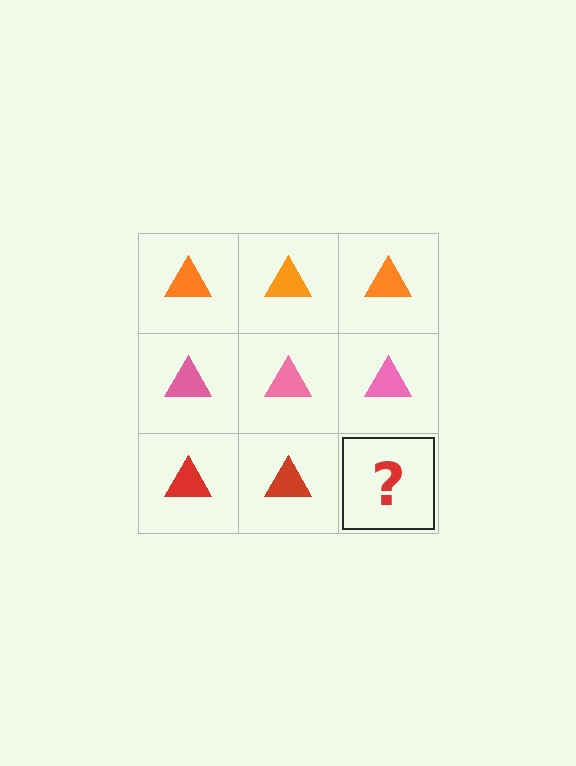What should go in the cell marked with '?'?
The missing cell should contain a red triangle.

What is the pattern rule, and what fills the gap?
The rule is that each row has a consistent color. The gap should be filled with a red triangle.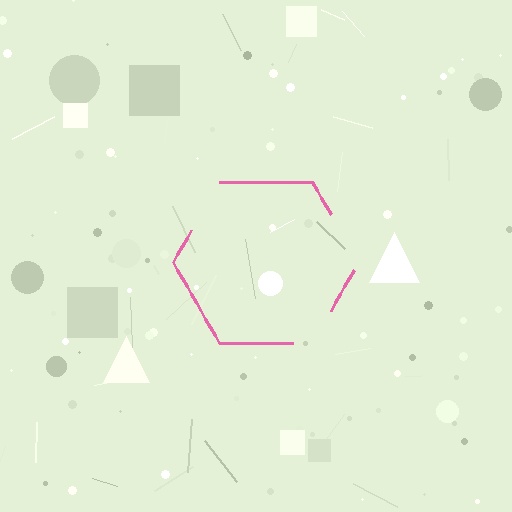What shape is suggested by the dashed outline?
The dashed outline suggests a hexagon.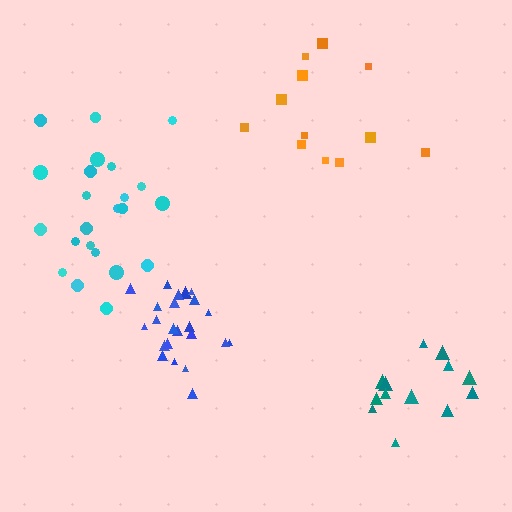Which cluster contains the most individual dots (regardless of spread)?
Cyan (23).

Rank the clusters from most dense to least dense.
blue, teal, cyan, orange.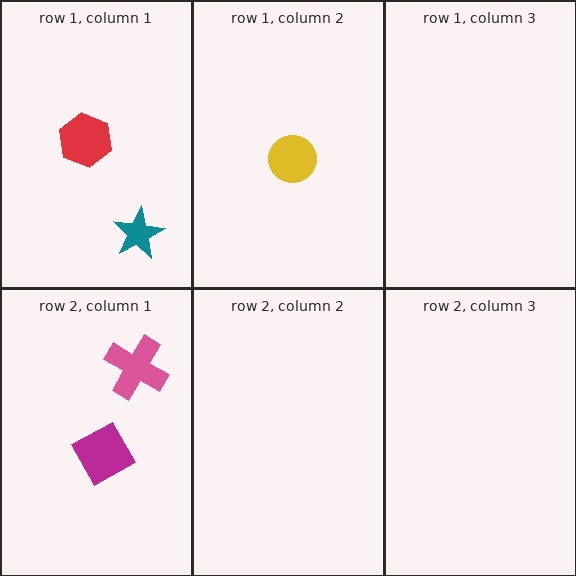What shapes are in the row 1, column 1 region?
The red hexagon, the teal star.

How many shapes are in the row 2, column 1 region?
2.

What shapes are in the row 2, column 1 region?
The magenta square, the pink cross.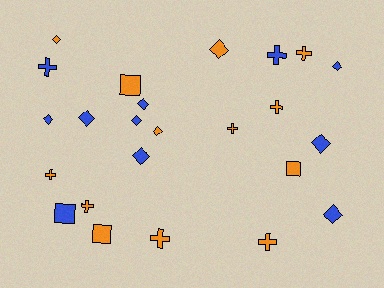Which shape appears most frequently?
Diamond, with 11 objects.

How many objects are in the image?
There are 24 objects.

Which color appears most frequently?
Orange, with 13 objects.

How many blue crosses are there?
There are 2 blue crosses.